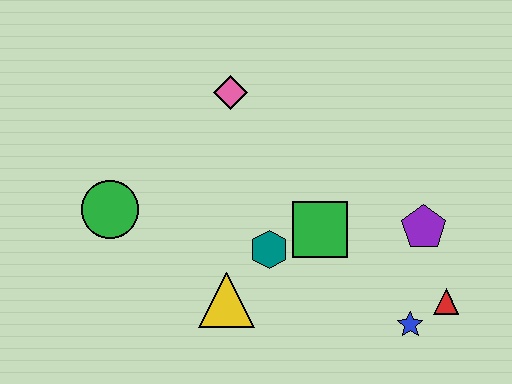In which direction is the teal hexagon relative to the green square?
The teal hexagon is to the left of the green square.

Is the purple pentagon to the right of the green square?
Yes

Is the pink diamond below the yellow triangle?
No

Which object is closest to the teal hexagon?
The green square is closest to the teal hexagon.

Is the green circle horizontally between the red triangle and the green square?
No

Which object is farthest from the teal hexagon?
The red triangle is farthest from the teal hexagon.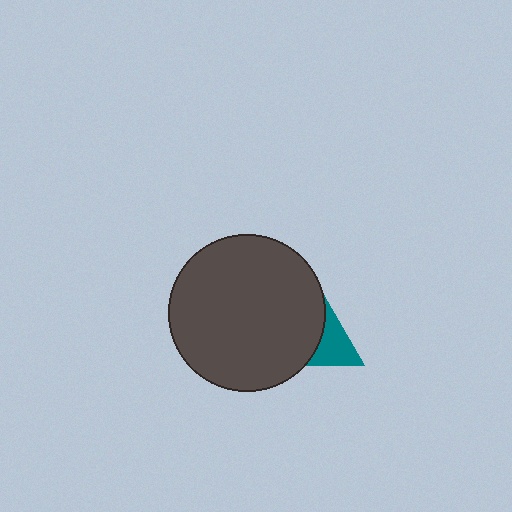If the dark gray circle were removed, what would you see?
You would see the complete teal triangle.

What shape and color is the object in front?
The object in front is a dark gray circle.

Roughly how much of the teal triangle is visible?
A small part of it is visible (roughly 41%).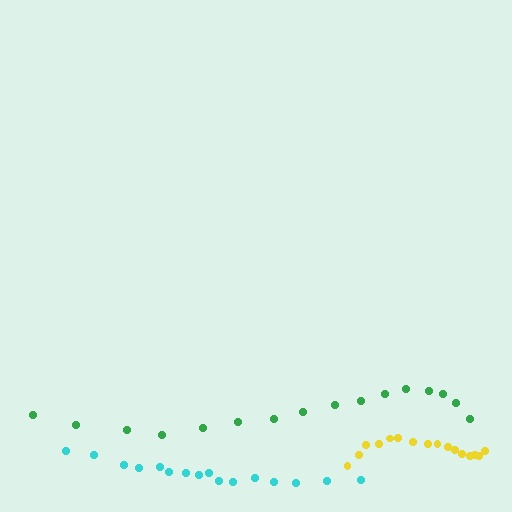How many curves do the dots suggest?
There are 3 distinct paths.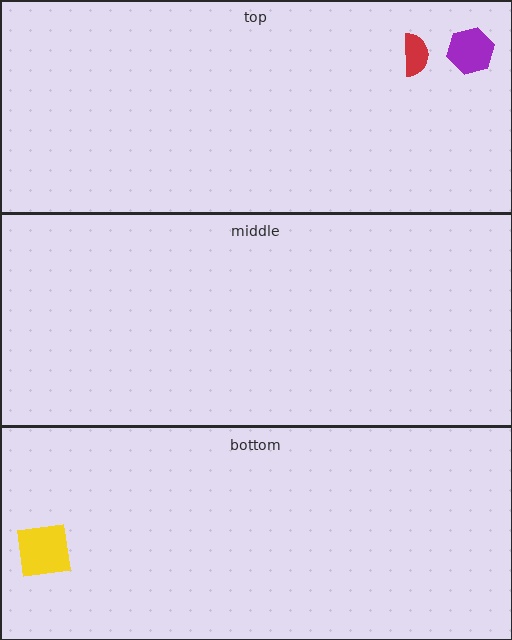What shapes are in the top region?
The purple hexagon, the red semicircle.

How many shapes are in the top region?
2.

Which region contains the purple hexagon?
The top region.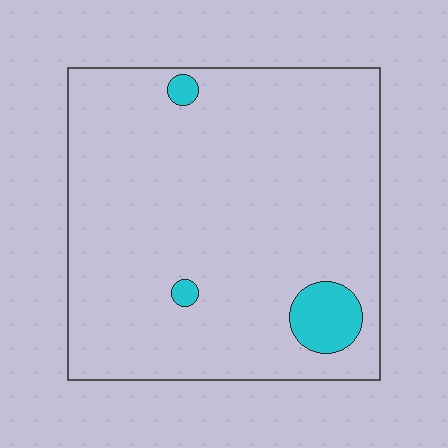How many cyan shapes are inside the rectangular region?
3.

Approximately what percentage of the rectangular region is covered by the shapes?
Approximately 5%.